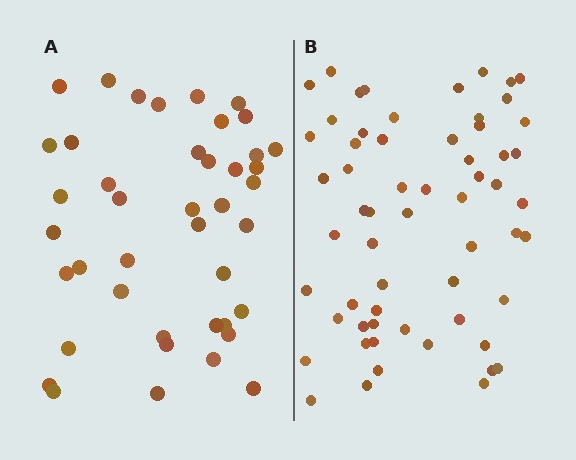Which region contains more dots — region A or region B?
Region B (the right region) has more dots.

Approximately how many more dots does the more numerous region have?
Region B has approximately 20 more dots than region A.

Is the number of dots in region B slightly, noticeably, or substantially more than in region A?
Region B has noticeably more, but not dramatically so. The ratio is roughly 1.4 to 1.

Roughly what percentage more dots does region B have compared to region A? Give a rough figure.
About 45% more.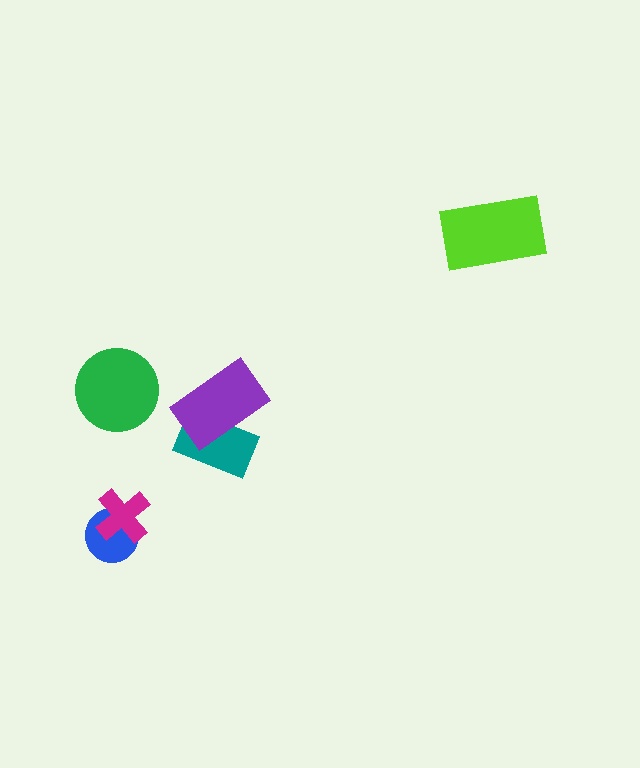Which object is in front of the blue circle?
The magenta cross is in front of the blue circle.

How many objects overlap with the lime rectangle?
0 objects overlap with the lime rectangle.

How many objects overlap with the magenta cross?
1 object overlaps with the magenta cross.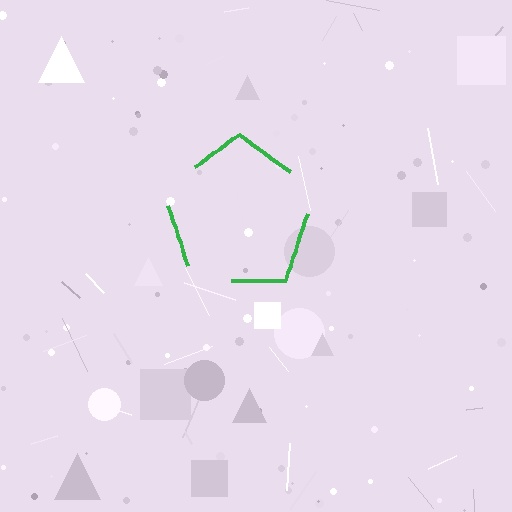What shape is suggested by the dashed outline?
The dashed outline suggests a pentagon.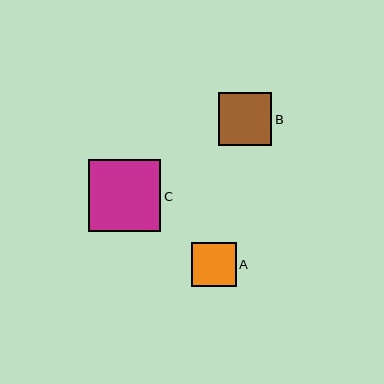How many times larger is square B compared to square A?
Square B is approximately 1.2 times the size of square A.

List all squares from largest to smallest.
From largest to smallest: C, B, A.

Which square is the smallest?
Square A is the smallest with a size of approximately 45 pixels.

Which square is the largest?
Square C is the largest with a size of approximately 72 pixels.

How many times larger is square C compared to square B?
Square C is approximately 1.4 times the size of square B.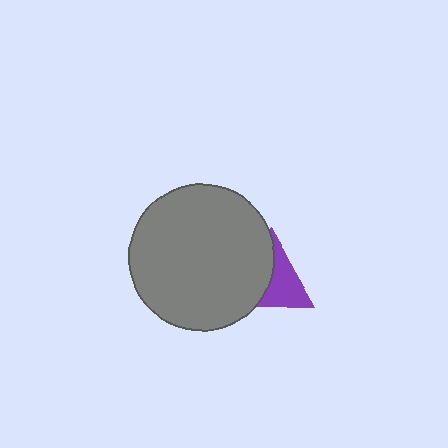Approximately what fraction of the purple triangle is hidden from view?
Roughly 51% of the purple triangle is hidden behind the gray circle.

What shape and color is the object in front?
The object in front is a gray circle.